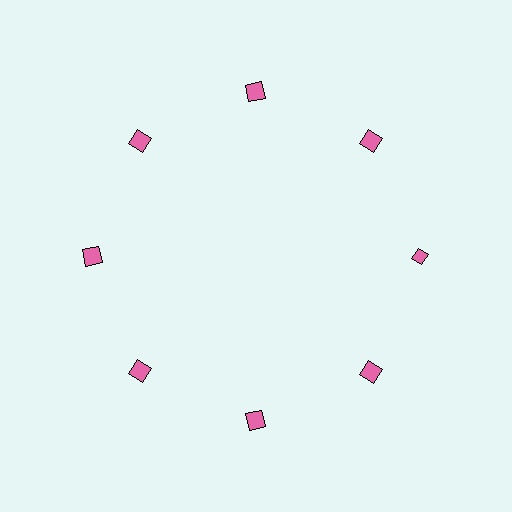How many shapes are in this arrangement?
There are 8 shapes arranged in a ring pattern.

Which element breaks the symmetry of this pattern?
The pink diamond at roughly the 3 o'clock position breaks the symmetry. All other shapes are pink squares.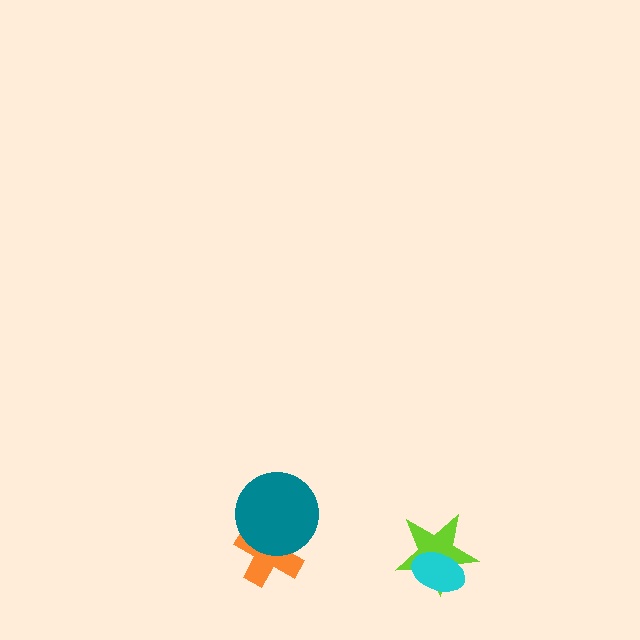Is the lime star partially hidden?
Yes, it is partially covered by another shape.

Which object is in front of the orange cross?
The teal circle is in front of the orange cross.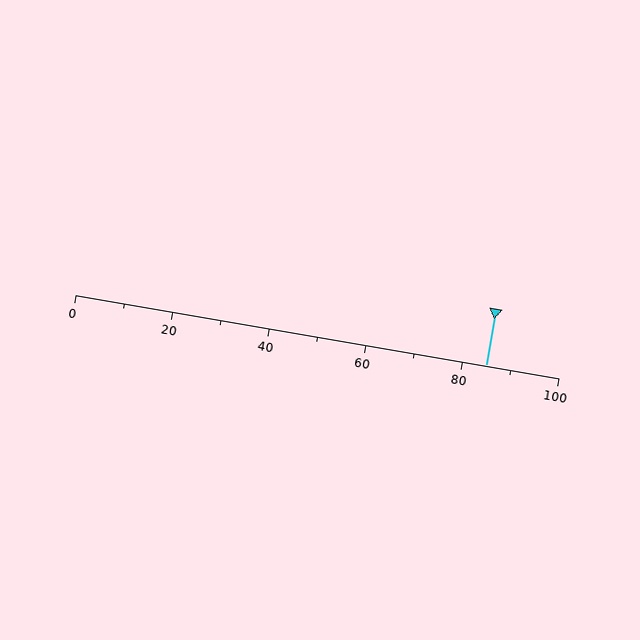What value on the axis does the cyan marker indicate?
The marker indicates approximately 85.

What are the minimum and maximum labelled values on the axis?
The axis runs from 0 to 100.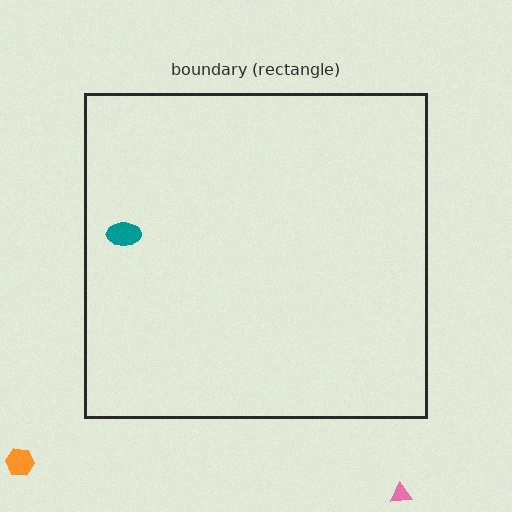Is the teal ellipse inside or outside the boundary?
Inside.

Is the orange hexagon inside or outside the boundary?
Outside.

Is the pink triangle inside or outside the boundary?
Outside.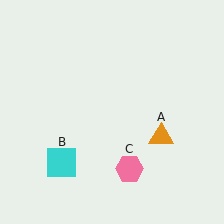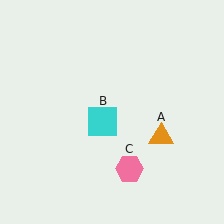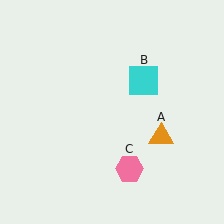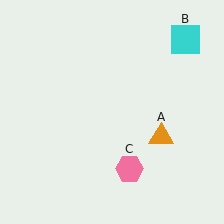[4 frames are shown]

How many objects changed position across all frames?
1 object changed position: cyan square (object B).